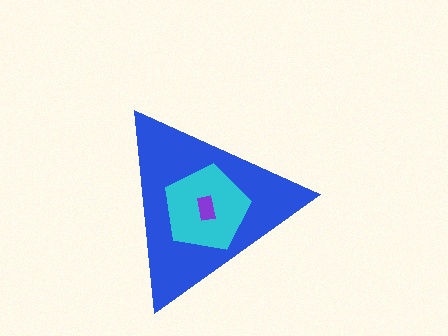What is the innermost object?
The purple rectangle.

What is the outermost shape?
The blue triangle.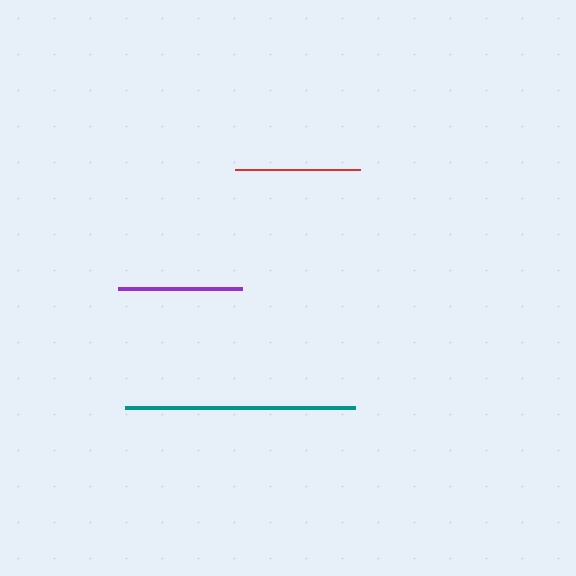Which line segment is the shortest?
The purple line is the shortest at approximately 123 pixels.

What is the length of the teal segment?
The teal segment is approximately 231 pixels long.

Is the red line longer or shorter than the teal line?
The teal line is longer than the red line.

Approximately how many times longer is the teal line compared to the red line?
The teal line is approximately 1.8 times the length of the red line.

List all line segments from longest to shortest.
From longest to shortest: teal, red, purple.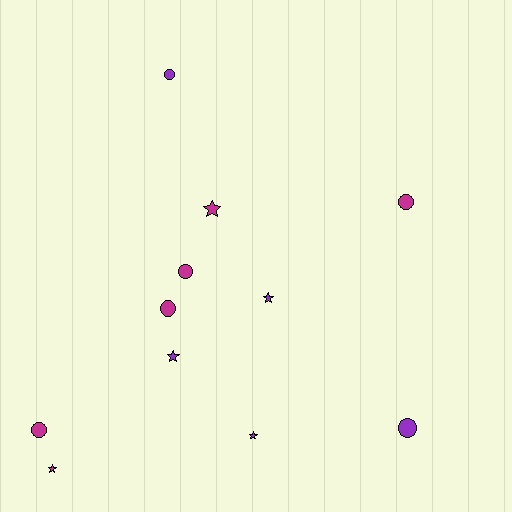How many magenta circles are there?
There are 4 magenta circles.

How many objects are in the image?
There are 11 objects.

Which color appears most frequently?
Magenta, with 6 objects.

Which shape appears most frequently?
Circle, with 6 objects.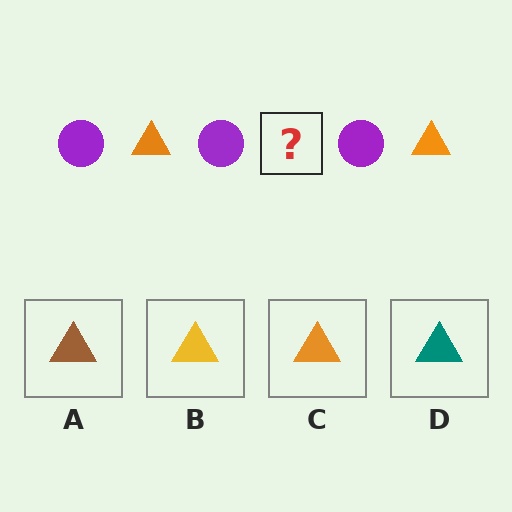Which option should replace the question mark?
Option C.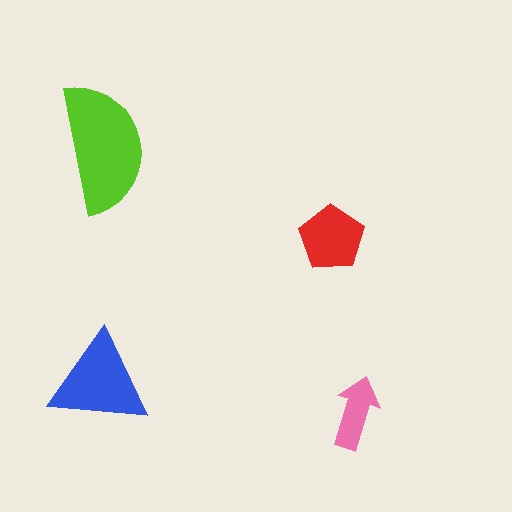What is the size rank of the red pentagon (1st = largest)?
3rd.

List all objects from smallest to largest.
The pink arrow, the red pentagon, the blue triangle, the lime semicircle.